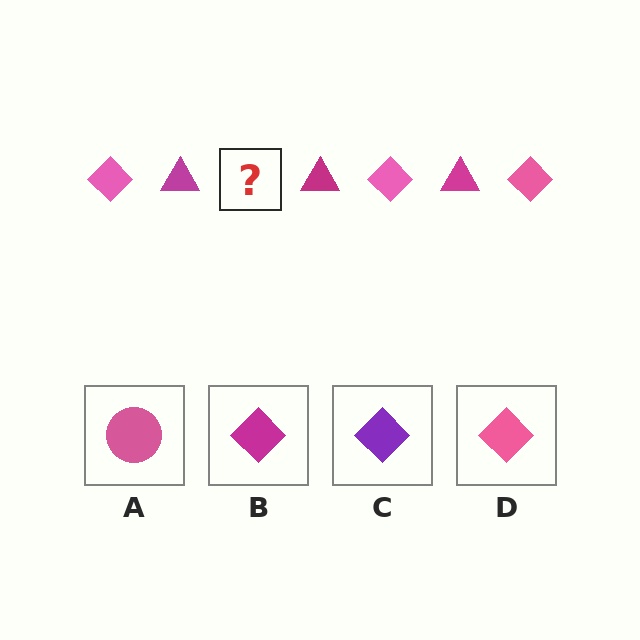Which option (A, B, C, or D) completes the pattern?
D.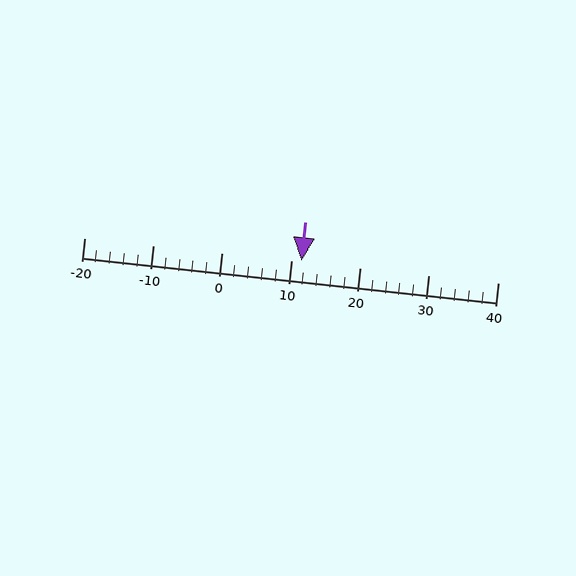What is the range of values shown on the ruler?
The ruler shows values from -20 to 40.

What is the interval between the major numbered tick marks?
The major tick marks are spaced 10 units apart.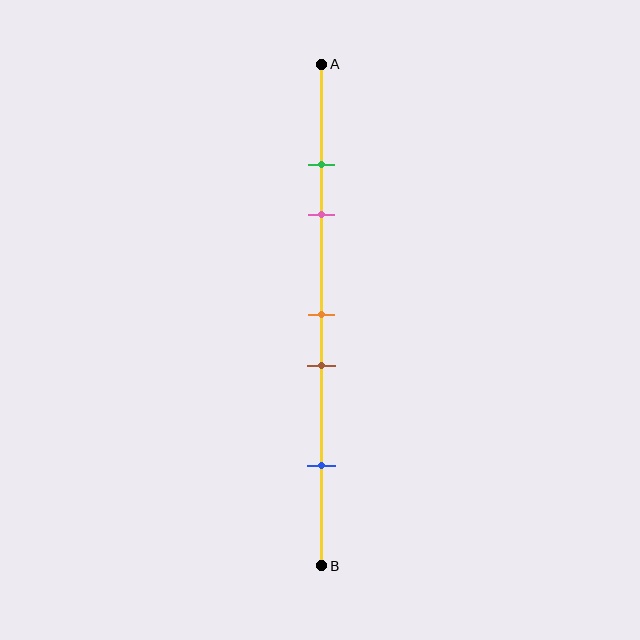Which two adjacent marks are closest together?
The green and pink marks are the closest adjacent pair.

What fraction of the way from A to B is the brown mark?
The brown mark is approximately 60% (0.6) of the way from A to B.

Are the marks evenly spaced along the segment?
No, the marks are not evenly spaced.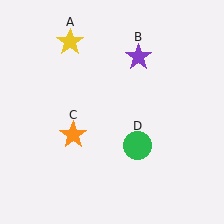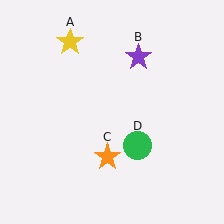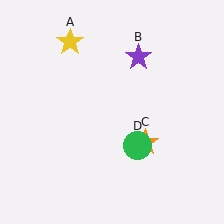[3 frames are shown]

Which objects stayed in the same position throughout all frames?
Yellow star (object A) and purple star (object B) and green circle (object D) remained stationary.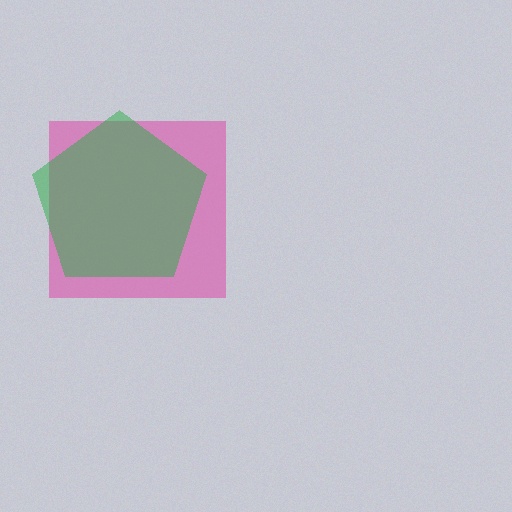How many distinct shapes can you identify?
There are 2 distinct shapes: a pink square, a green pentagon.